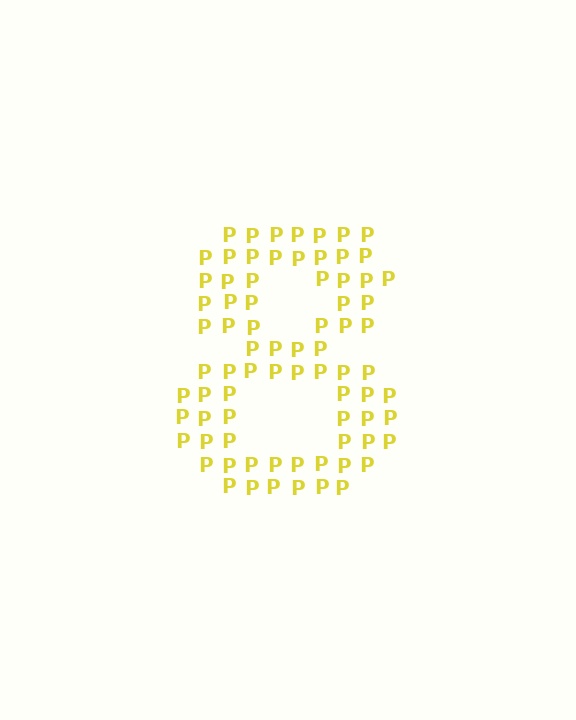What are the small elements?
The small elements are letter P's.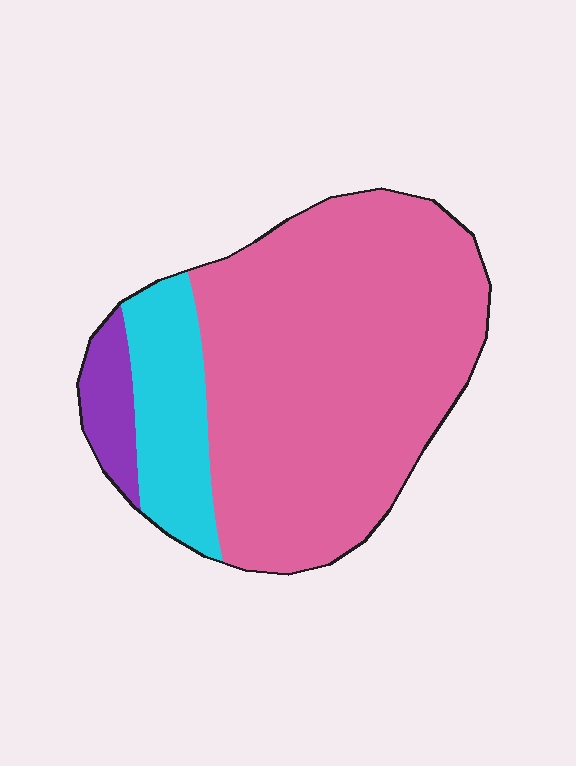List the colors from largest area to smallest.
From largest to smallest: pink, cyan, purple.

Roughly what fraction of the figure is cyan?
Cyan covers 17% of the figure.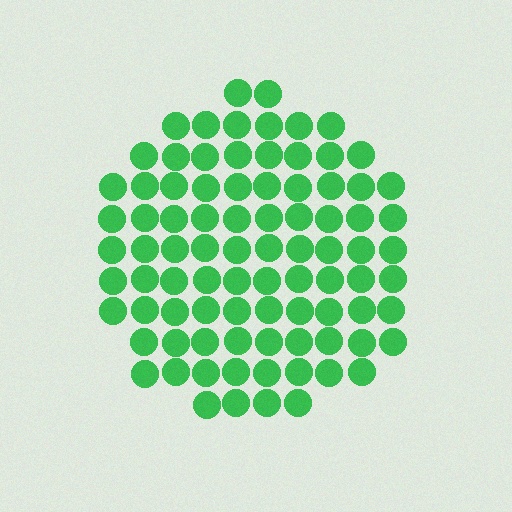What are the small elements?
The small elements are circles.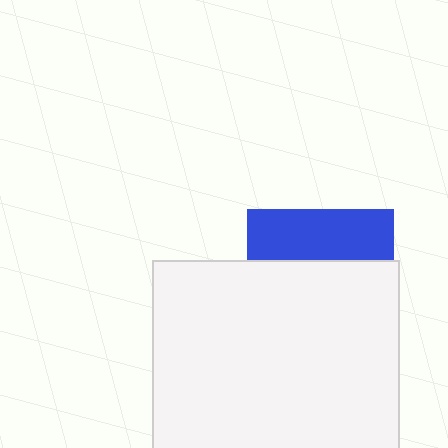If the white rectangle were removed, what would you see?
You would see the complete blue square.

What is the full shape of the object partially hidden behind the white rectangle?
The partially hidden object is a blue square.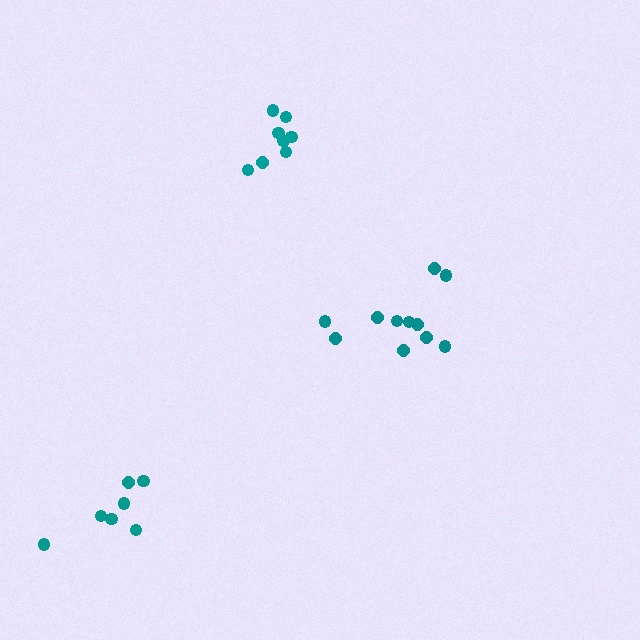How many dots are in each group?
Group 1: 11 dots, Group 2: 8 dots, Group 3: 7 dots (26 total).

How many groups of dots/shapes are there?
There are 3 groups.